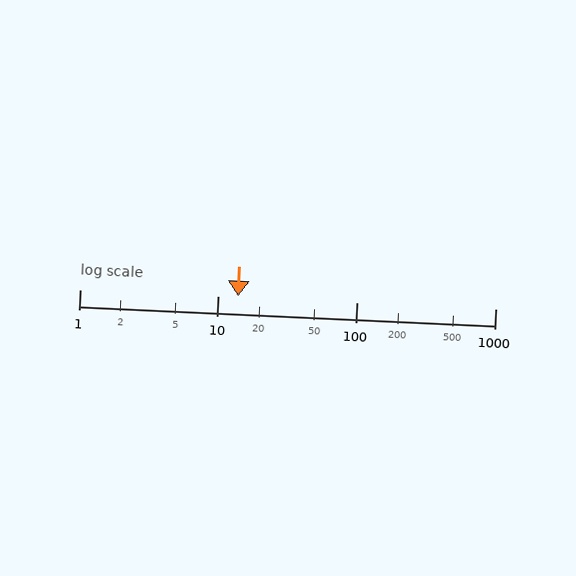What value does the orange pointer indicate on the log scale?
The pointer indicates approximately 14.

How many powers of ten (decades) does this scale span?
The scale spans 3 decades, from 1 to 1000.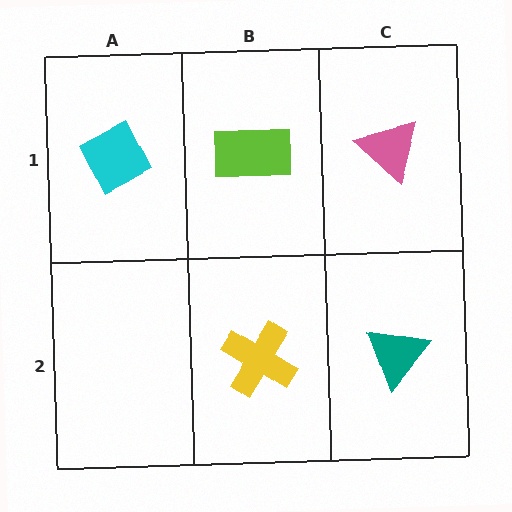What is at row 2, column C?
A teal triangle.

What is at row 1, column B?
A lime rectangle.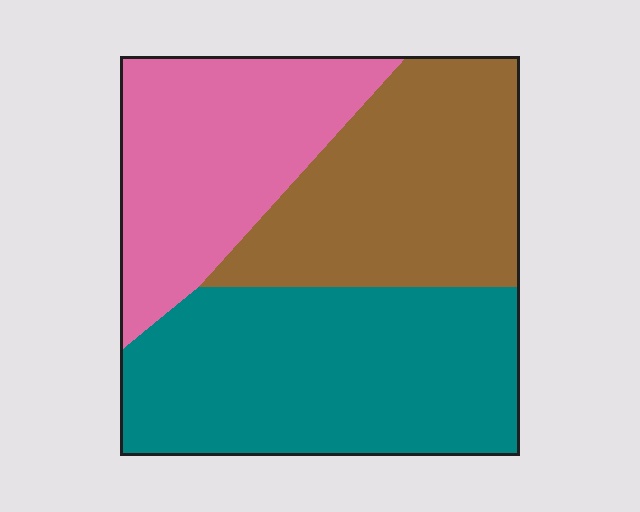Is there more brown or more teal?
Teal.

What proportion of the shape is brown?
Brown covers around 30% of the shape.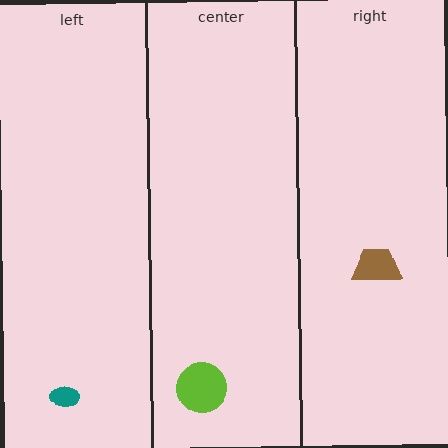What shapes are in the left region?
The teal ellipse.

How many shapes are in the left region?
1.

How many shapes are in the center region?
1.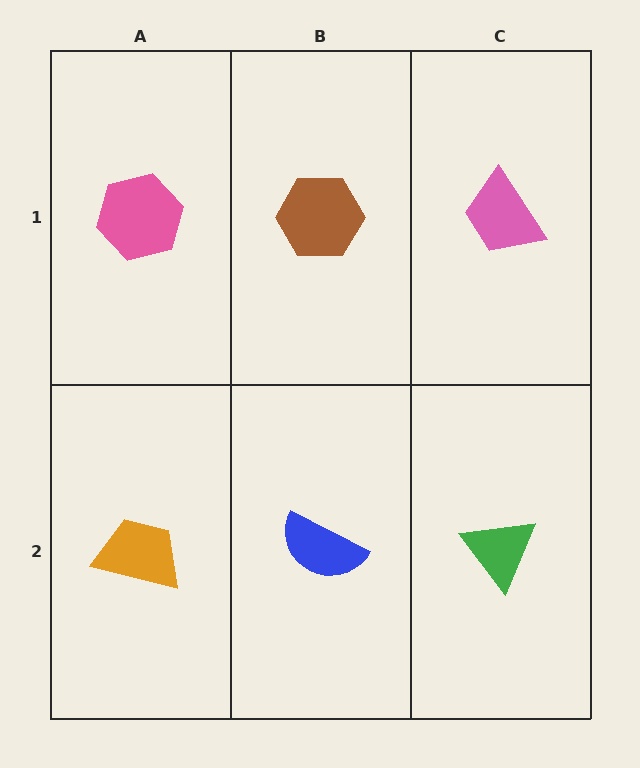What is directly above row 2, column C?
A pink trapezoid.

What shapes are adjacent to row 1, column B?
A blue semicircle (row 2, column B), a pink hexagon (row 1, column A), a pink trapezoid (row 1, column C).